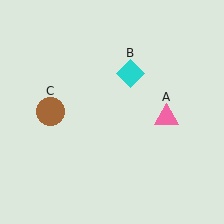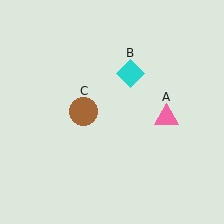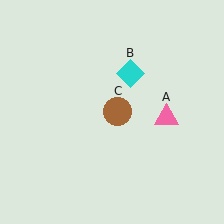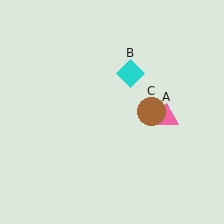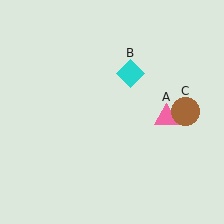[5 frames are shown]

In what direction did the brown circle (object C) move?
The brown circle (object C) moved right.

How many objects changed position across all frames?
1 object changed position: brown circle (object C).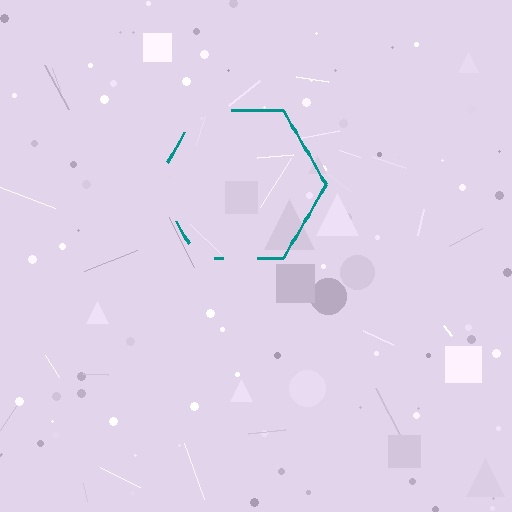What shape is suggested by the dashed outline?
The dashed outline suggests a hexagon.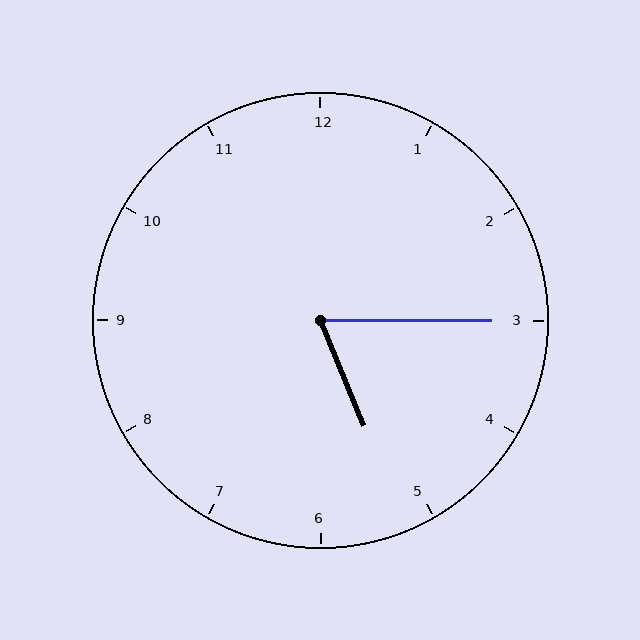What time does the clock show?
5:15.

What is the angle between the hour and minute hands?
Approximately 68 degrees.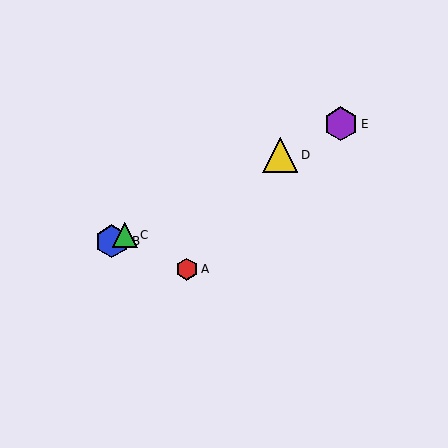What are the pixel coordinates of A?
Object A is at (187, 269).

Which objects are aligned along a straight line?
Objects B, C, D, E are aligned along a straight line.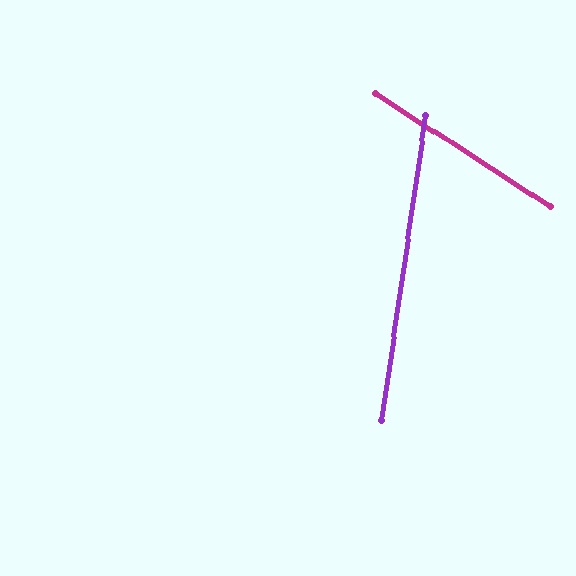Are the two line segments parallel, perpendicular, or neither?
Neither parallel nor perpendicular — they differ by about 65°.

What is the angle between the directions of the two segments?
Approximately 65 degrees.